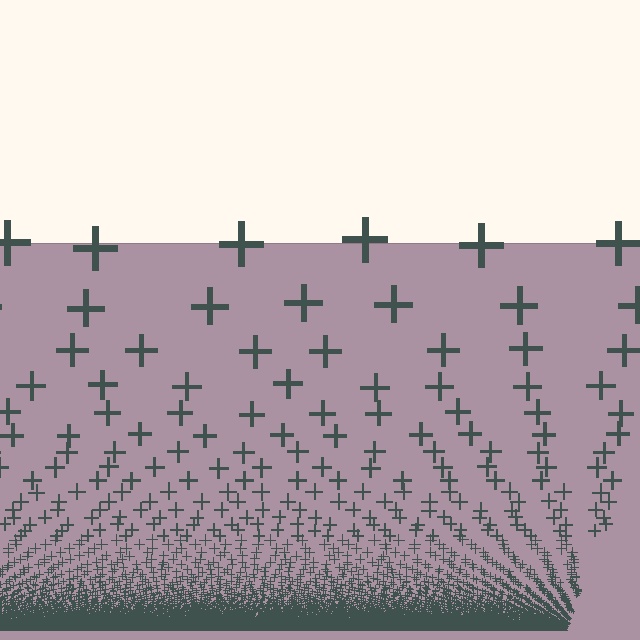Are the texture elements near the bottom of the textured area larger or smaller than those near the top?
Smaller. The gradient is inverted — elements near the bottom are smaller and denser.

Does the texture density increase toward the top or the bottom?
Density increases toward the bottom.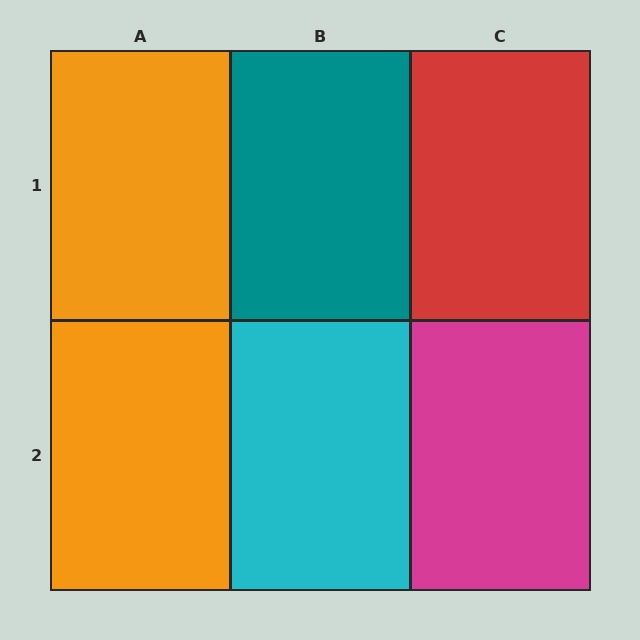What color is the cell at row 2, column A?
Orange.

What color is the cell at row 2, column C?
Magenta.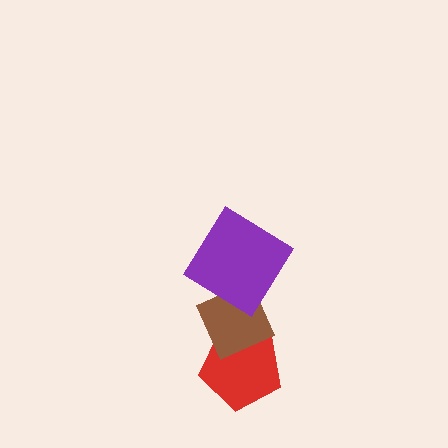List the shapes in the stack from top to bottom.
From top to bottom: the purple diamond, the brown diamond, the red pentagon.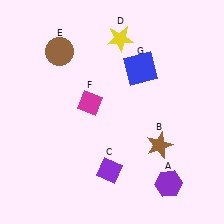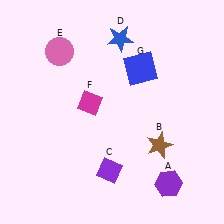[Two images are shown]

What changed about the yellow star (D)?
In Image 1, D is yellow. In Image 2, it changed to blue.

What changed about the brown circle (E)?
In Image 1, E is brown. In Image 2, it changed to pink.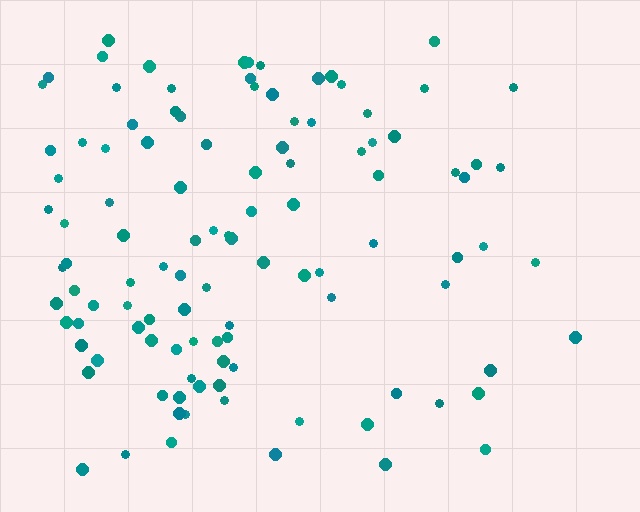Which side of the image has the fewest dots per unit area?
The right.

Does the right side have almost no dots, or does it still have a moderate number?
Still a moderate number, just noticeably fewer than the left.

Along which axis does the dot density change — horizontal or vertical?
Horizontal.